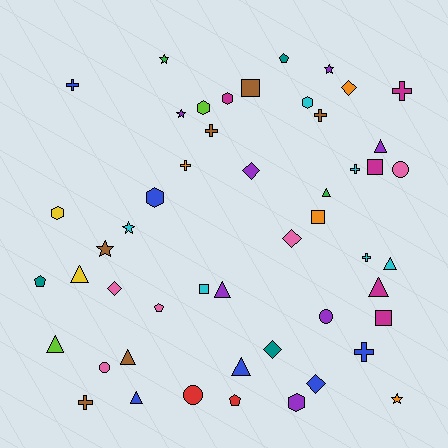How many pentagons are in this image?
There are 4 pentagons.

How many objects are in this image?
There are 50 objects.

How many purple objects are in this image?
There are 7 purple objects.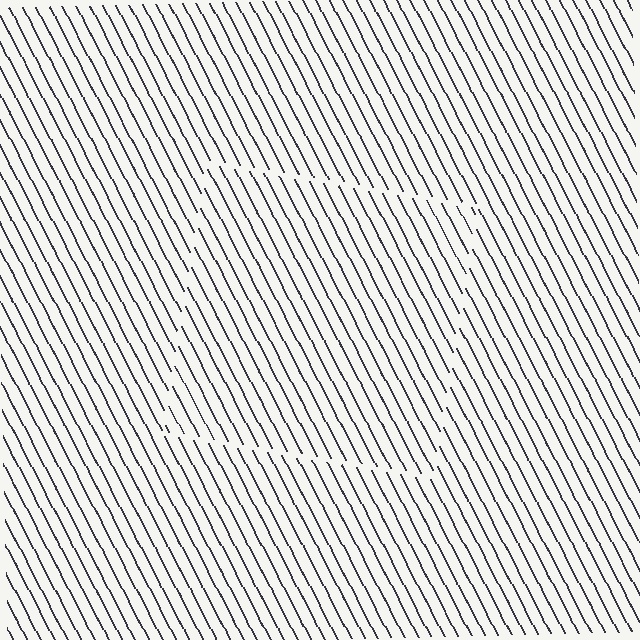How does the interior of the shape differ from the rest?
The interior of the shape contains the same grating, shifted by half a period — the contour is defined by the phase discontinuity where line-ends from the inner and outer gratings abut.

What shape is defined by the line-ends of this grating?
An illusory square. The interior of the shape contains the same grating, shifted by half a period — the contour is defined by the phase discontinuity where line-ends from the inner and outer gratings abut.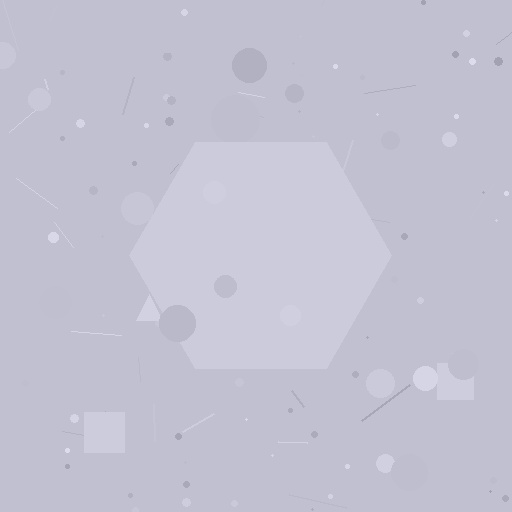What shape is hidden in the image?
A hexagon is hidden in the image.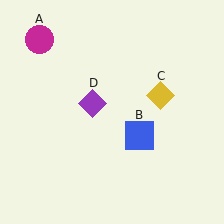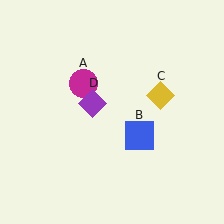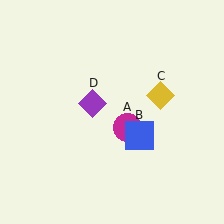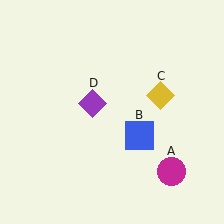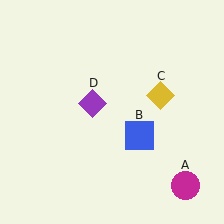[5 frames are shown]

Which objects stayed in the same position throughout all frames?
Blue square (object B) and yellow diamond (object C) and purple diamond (object D) remained stationary.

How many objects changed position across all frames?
1 object changed position: magenta circle (object A).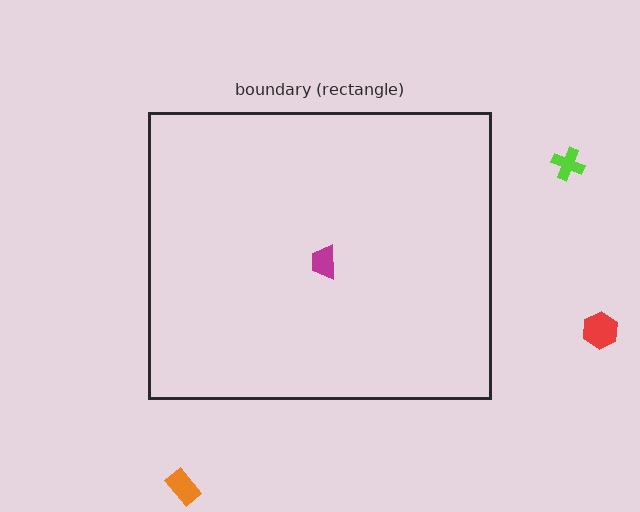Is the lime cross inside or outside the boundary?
Outside.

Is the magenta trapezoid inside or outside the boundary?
Inside.